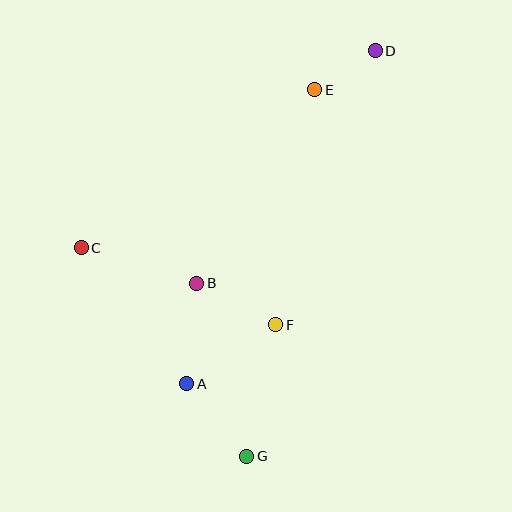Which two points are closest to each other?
Points D and E are closest to each other.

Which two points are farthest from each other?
Points D and G are farthest from each other.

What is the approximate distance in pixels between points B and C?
The distance between B and C is approximately 121 pixels.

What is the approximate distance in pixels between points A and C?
The distance between A and C is approximately 172 pixels.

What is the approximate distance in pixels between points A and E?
The distance between A and E is approximately 320 pixels.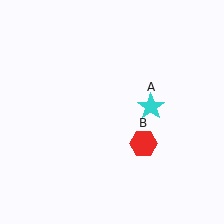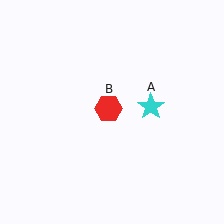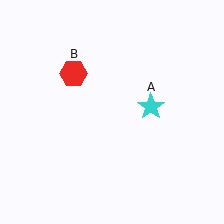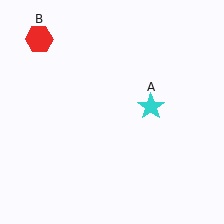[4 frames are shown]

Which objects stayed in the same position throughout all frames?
Cyan star (object A) remained stationary.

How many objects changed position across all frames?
1 object changed position: red hexagon (object B).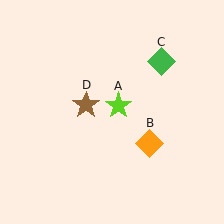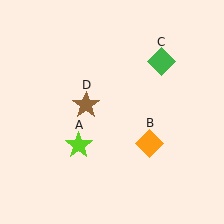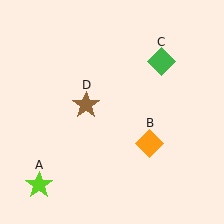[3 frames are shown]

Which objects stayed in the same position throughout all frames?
Orange diamond (object B) and green diamond (object C) and brown star (object D) remained stationary.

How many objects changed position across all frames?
1 object changed position: lime star (object A).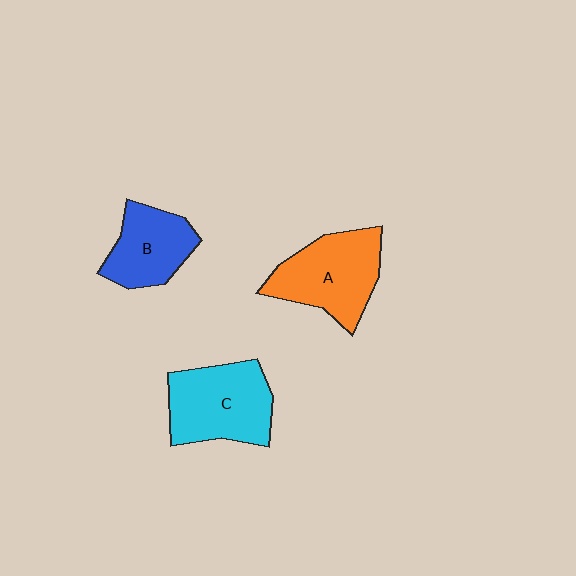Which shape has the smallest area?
Shape B (blue).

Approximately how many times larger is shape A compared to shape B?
Approximately 1.3 times.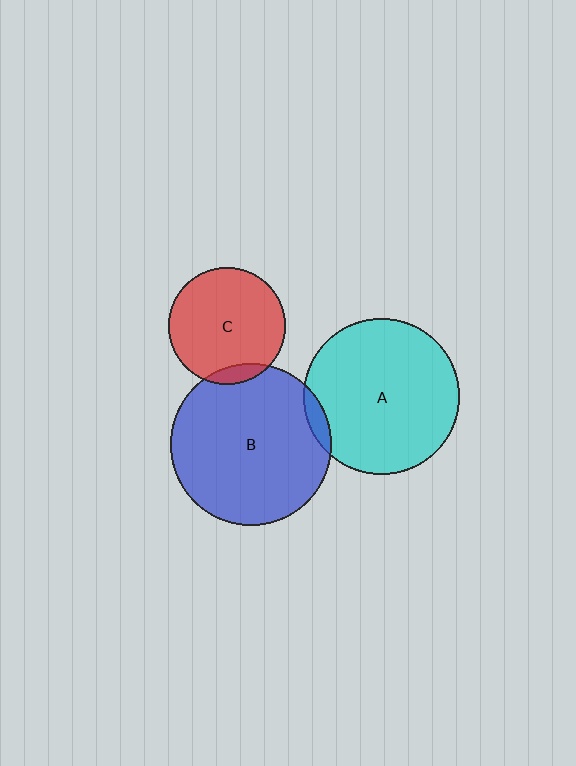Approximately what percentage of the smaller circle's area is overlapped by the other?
Approximately 5%.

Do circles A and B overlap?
Yes.